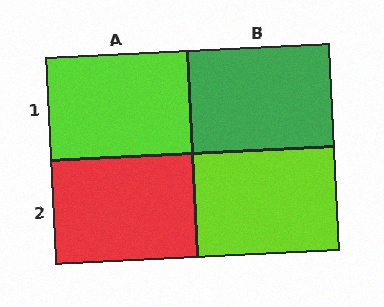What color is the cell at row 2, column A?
Red.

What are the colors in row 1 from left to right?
Lime, green.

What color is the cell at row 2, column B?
Lime.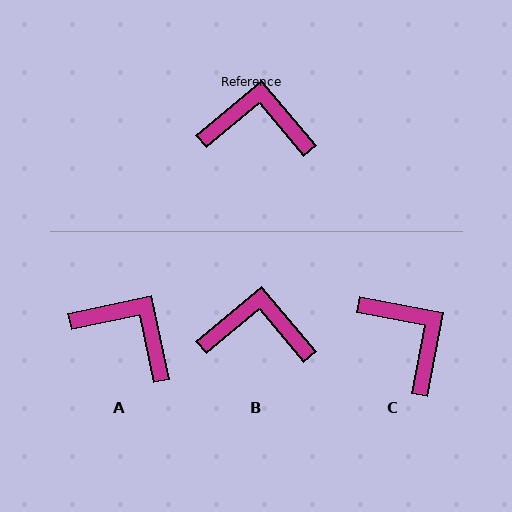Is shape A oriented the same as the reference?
No, it is off by about 28 degrees.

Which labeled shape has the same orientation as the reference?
B.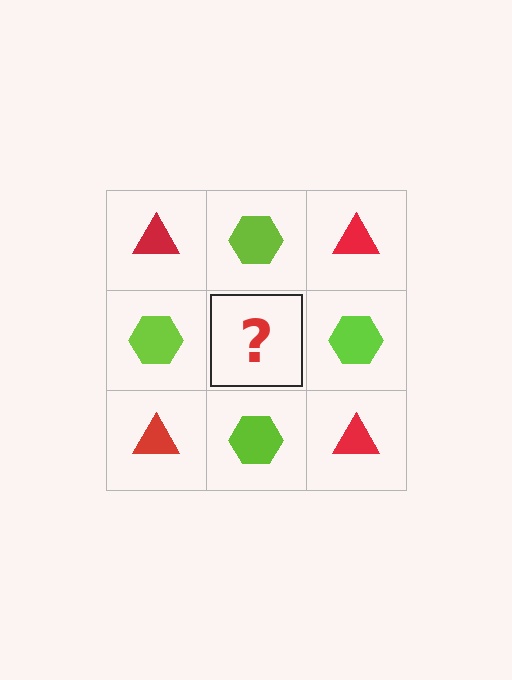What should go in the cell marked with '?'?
The missing cell should contain a red triangle.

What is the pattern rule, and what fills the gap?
The rule is that it alternates red triangle and lime hexagon in a checkerboard pattern. The gap should be filled with a red triangle.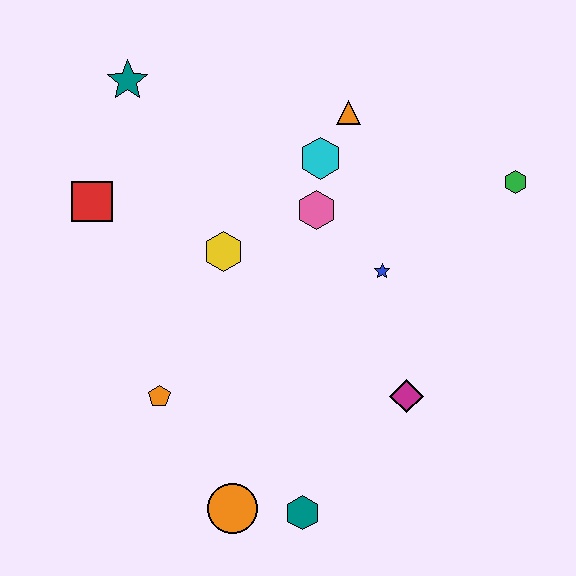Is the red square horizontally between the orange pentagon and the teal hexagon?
No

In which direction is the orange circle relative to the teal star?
The orange circle is below the teal star.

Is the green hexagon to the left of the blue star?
No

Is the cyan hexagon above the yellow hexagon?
Yes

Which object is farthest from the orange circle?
The teal star is farthest from the orange circle.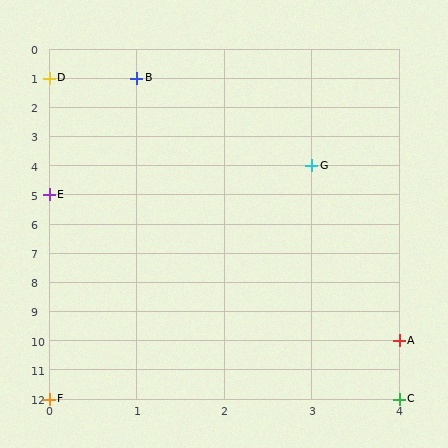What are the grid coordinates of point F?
Point F is at grid coordinates (0, 12).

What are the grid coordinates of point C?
Point C is at grid coordinates (4, 12).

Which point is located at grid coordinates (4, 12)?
Point C is at (4, 12).